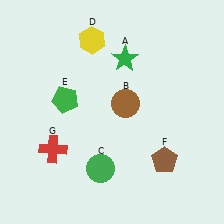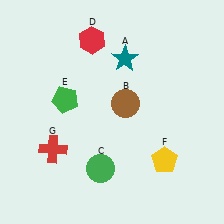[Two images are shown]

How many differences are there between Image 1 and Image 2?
There are 3 differences between the two images.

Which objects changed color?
A changed from green to teal. D changed from yellow to red. F changed from brown to yellow.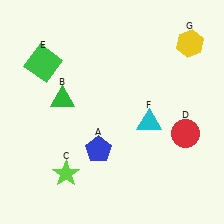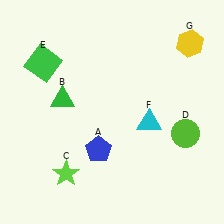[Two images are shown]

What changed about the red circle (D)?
In Image 1, D is red. In Image 2, it changed to lime.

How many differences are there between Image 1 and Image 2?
There is 1 difference between the two images.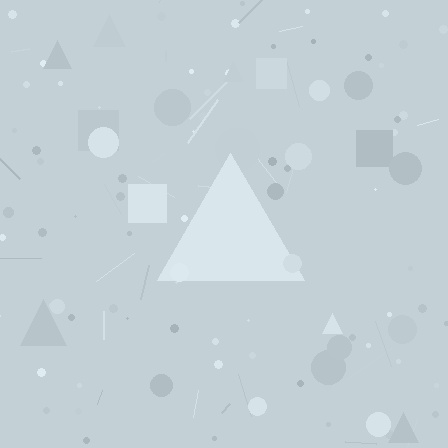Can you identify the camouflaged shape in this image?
The camouflaged shape is a triangle.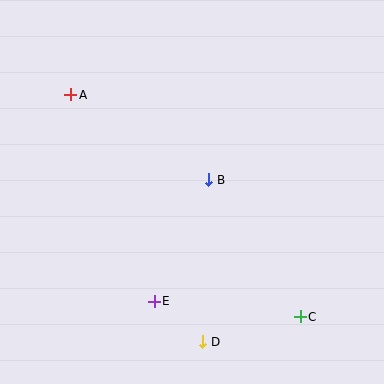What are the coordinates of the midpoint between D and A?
The midpoint between D and A is at (137, 218).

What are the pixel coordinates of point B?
Point B is at (209, 180).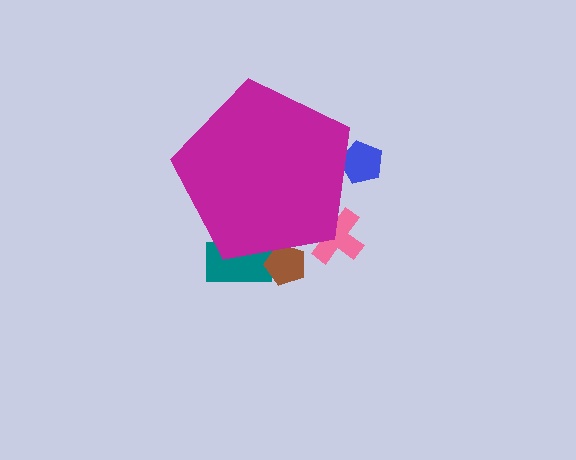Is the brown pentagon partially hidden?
Yes, the brown pentagon is partially hidden behind the magenta pentagon.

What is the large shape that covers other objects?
A magenta pentagon.